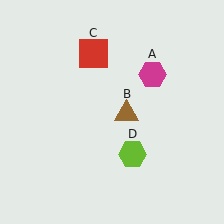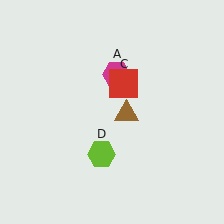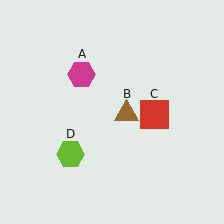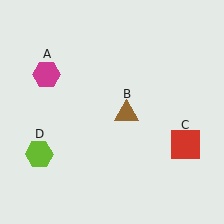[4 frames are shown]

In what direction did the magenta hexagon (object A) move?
The magenta hexagon (object A) moved left.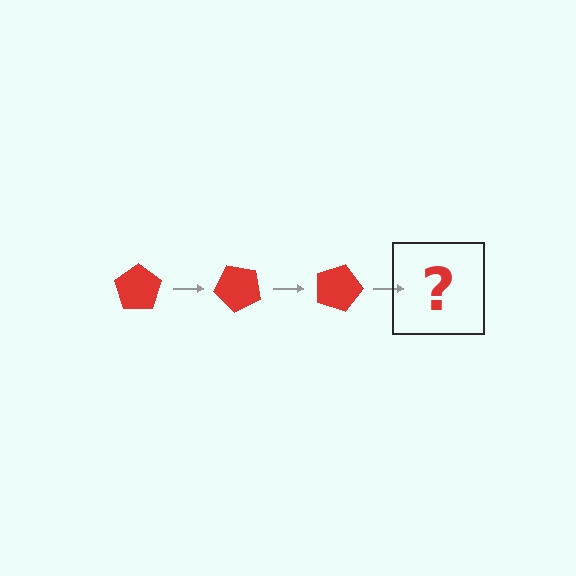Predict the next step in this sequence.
The next step is a red pentagon rotated 135 degrees.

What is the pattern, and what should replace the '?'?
The pattern is that the pentagon rotates 45 degrees each step. The '?' should be a red pentagon rotated 135 degrees.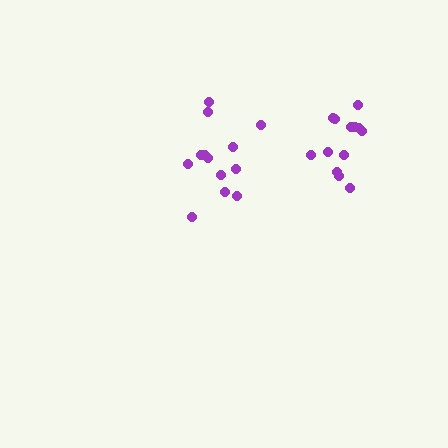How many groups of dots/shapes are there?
There are 2 groups.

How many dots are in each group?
Group 1: 13 dots, Group 2: 14 dots (27 total).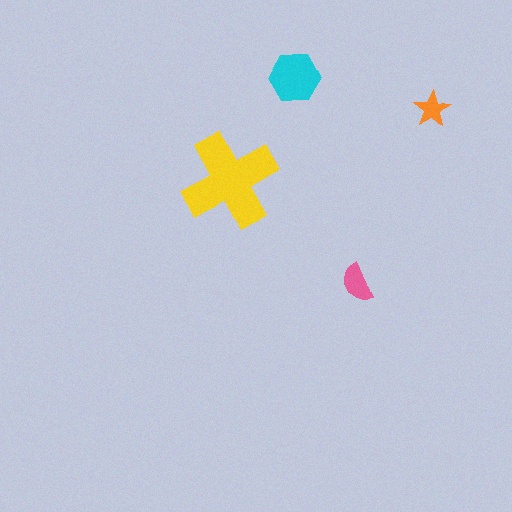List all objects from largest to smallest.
The yellow cross, the cyan hexagon, the pink semicircle, the orange star.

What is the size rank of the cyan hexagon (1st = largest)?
2nd.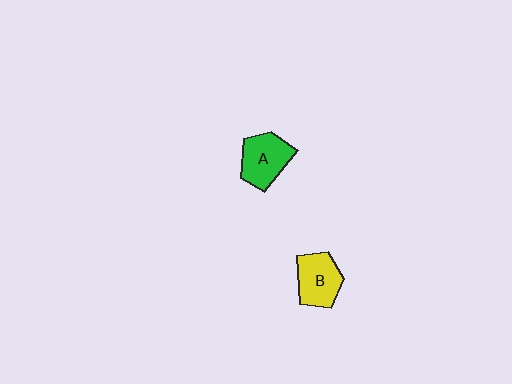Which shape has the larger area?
Shape A (green).